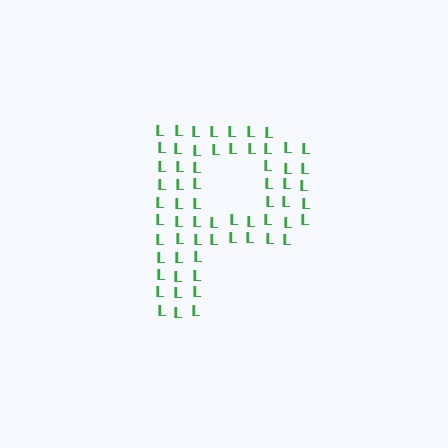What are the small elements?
The small elements are letter L's.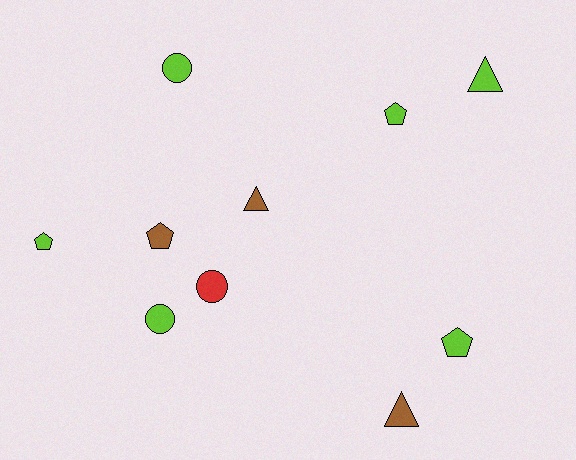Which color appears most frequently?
Lime, with 6 objects.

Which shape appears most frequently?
Pentagon, with 4 objects.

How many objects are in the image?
There are 10 objects.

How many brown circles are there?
There are no brown circles.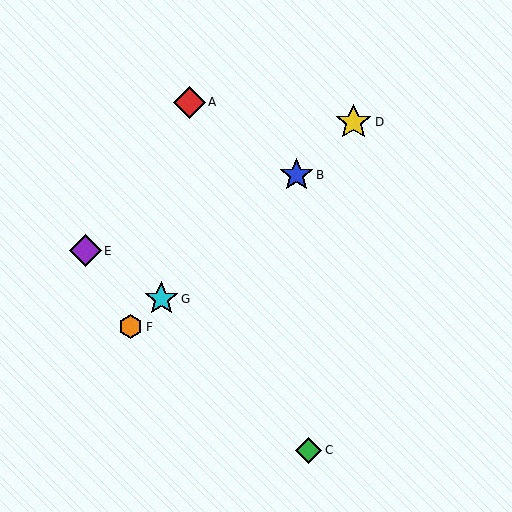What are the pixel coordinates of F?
Object F is at (131, 327).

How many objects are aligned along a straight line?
4 objects (B, D, F, G) are aligned along a straight line.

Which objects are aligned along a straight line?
Objects B, D, F, G are aligned along a straight line.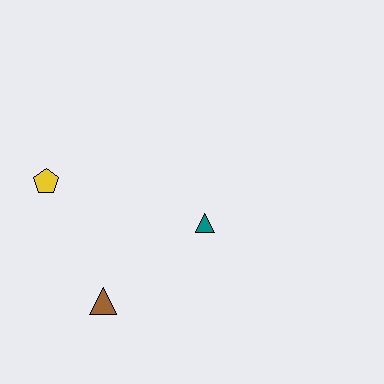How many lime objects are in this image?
There are no lime objects.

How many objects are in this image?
There are 3 objects.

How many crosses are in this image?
There are no crosses.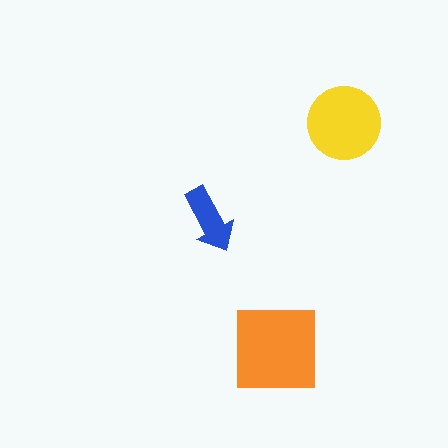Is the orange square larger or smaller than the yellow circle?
Larger.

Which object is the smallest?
The blue arrow.